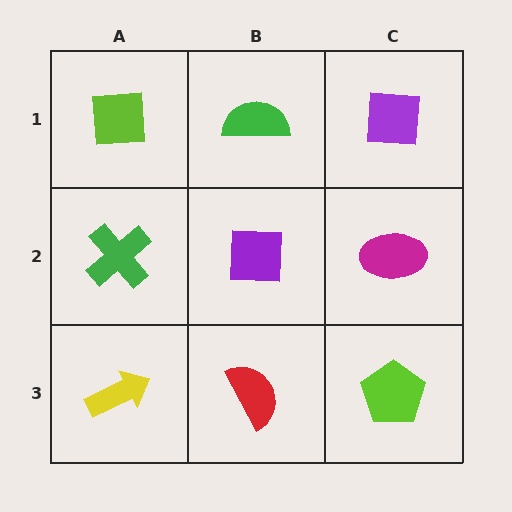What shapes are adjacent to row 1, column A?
A green cross (row 2, column A), a green semicircle (row 1, column B).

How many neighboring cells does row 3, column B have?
3.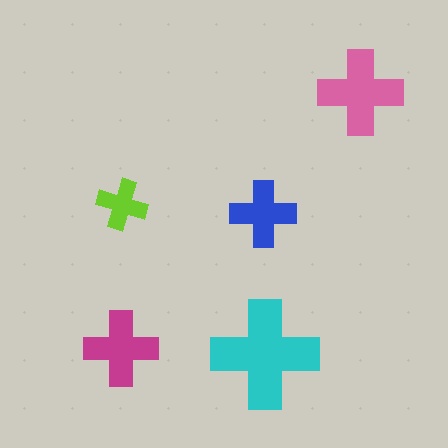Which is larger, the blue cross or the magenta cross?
The magenta one.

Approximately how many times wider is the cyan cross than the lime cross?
About 2 times wider.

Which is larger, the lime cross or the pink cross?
The pink one.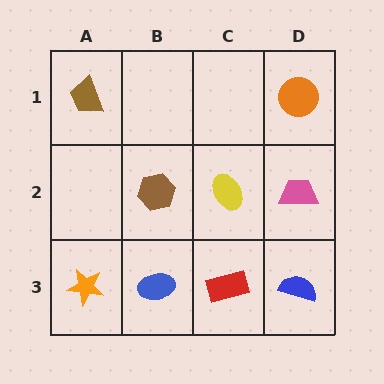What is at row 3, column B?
A blue ellipse.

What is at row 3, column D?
A blue semicircle.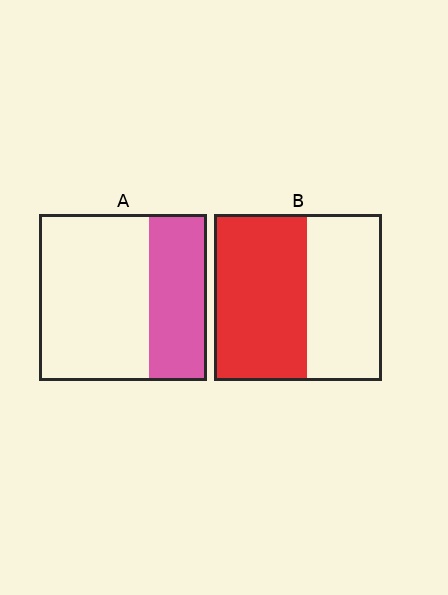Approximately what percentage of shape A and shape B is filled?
A is approximately 35% and B is approximately 55%.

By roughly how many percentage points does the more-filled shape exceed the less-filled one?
By roughly 20 percentage points (B over A).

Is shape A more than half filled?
No.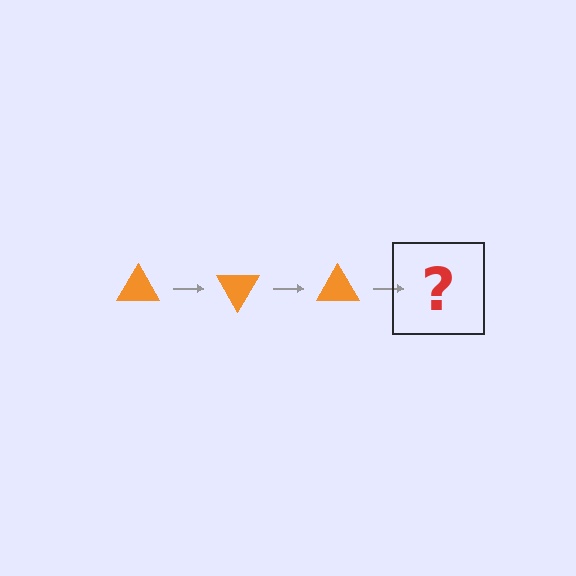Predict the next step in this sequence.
The next step is an orange triangle rotated 180 degrees.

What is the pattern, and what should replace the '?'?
The pattern is that the triangle rotates 60 degrees each step. The '?' should be an orange triangle rotated 180 degrees.